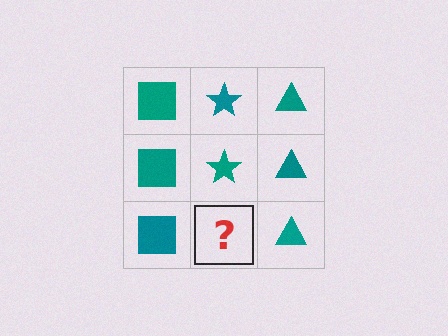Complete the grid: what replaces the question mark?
The question mark should be replaced with a teal star.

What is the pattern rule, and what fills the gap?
The rule is that each column has a consistent shape. The gap should be filled with a teal star.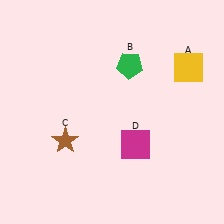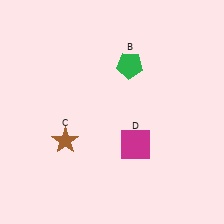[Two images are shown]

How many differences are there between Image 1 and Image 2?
There is 1 difference between the two images.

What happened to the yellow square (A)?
The yellow square (A) was removed in Image 2. It was in the top-right area of Image 1.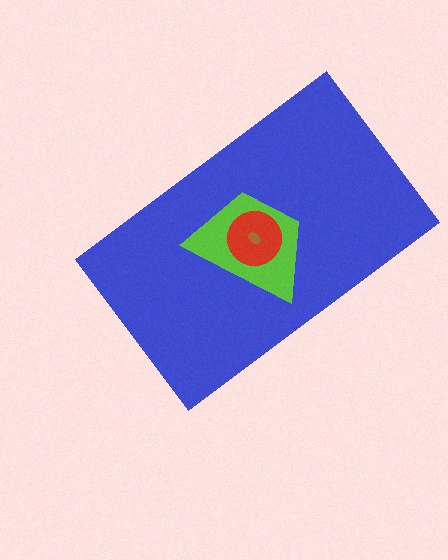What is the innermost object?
The brown ellipse.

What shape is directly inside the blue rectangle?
The lime trapezoid.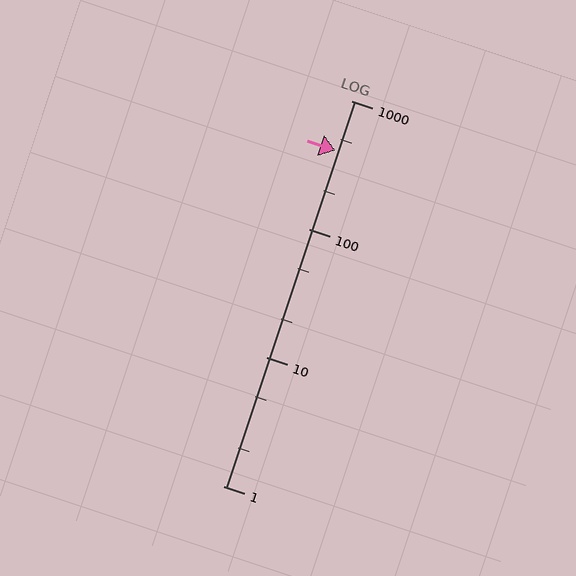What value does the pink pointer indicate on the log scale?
The pointer indicates approximately 410.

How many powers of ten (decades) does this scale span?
The scale spans 3 decades, from 1 to 1000.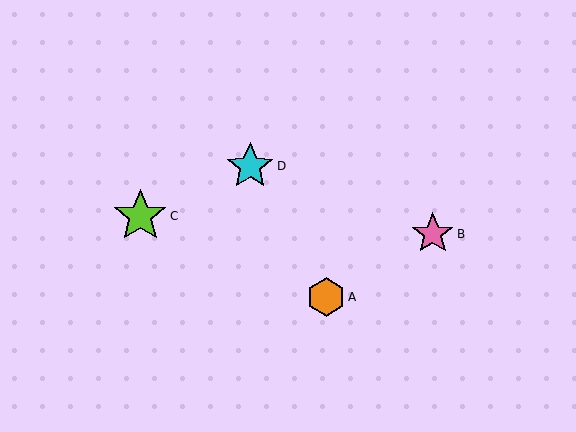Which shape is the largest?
The lime star (labeled C) is the largest.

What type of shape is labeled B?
Shape B is a pink star.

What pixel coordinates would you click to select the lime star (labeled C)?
Click at (140, 216) to select the lime star C.